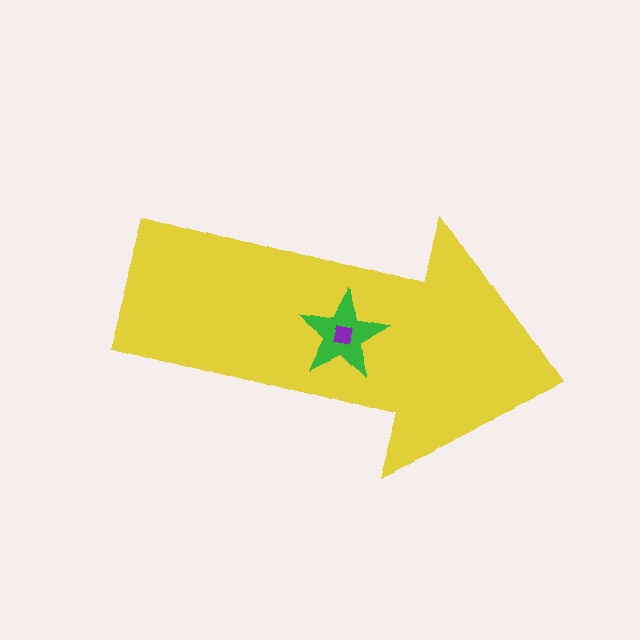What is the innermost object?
The purple square.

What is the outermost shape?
The yellow arrow.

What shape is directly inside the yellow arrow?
The green star.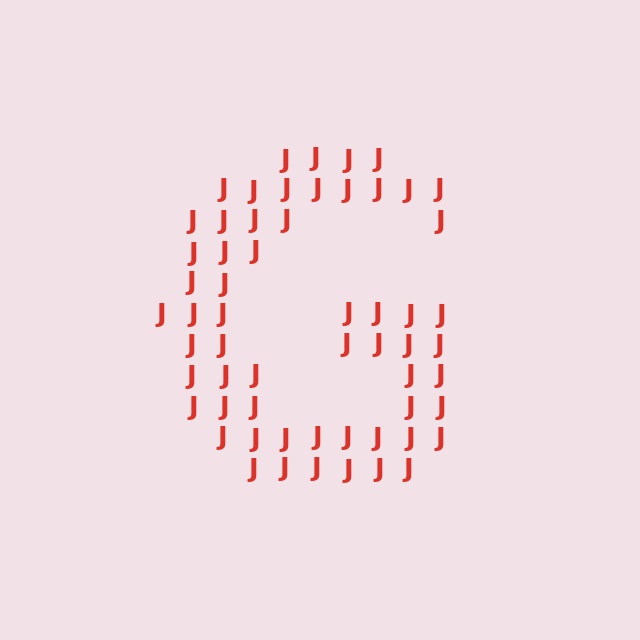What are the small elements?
The small elements are letter J's.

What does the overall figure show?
The overall figure shows the letter G.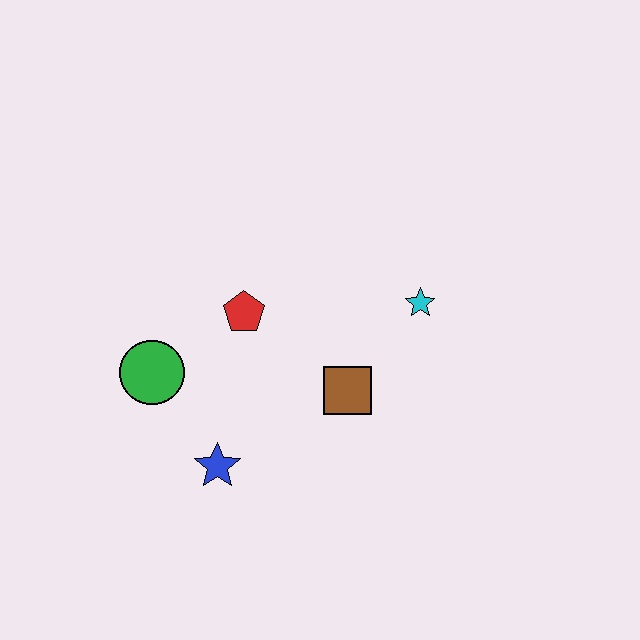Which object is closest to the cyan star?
The brown square is closest to the cyan star.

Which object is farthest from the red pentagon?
The cyan star is farthest from the red pentagon.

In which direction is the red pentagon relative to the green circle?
The red pentagon is to the right of the green circle.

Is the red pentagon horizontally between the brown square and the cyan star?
No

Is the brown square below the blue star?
No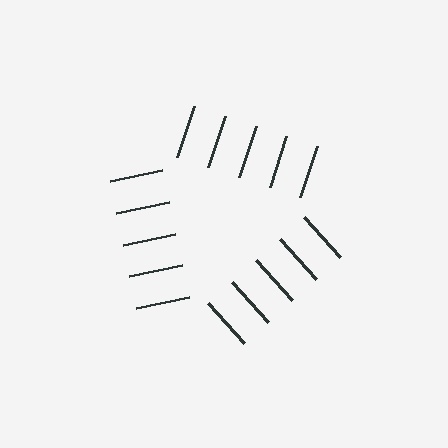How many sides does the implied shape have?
3 sides — the line-ends trace a triangle.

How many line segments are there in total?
15 — 5 along each of the 3 edges.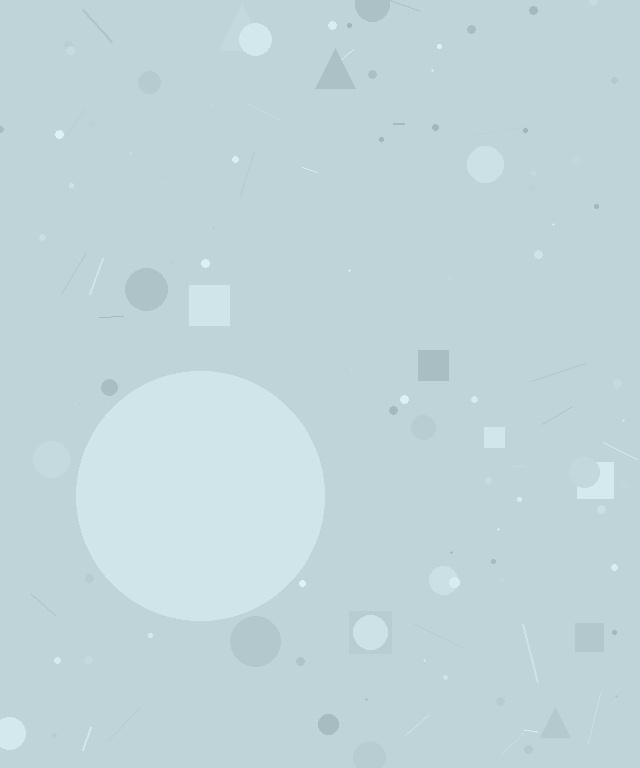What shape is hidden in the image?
A circle is hidden in the image.